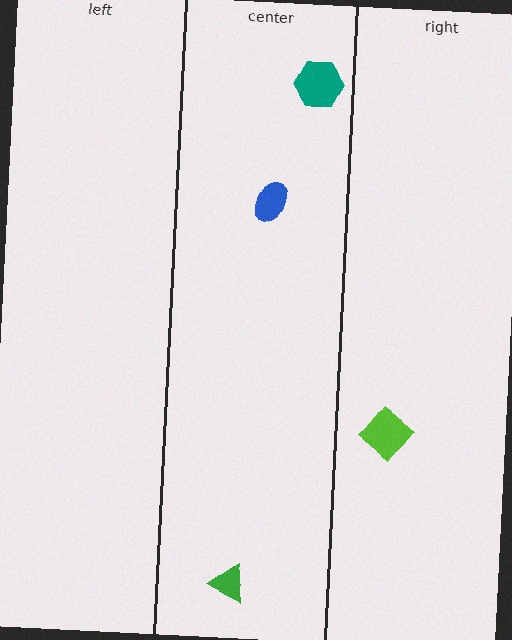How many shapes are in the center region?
3.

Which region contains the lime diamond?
The right region.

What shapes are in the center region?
The green triangle, the blue ellipse, the teal hexagon.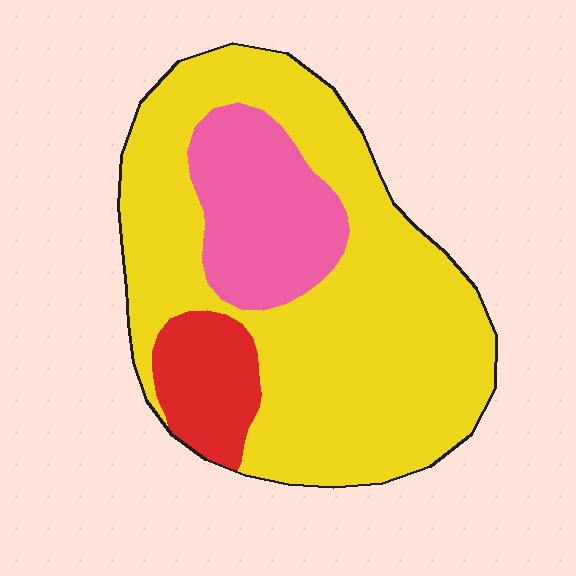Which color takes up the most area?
Yellow, at roughly 70%.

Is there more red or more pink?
Pink.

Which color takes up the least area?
Red, at roughly 10%.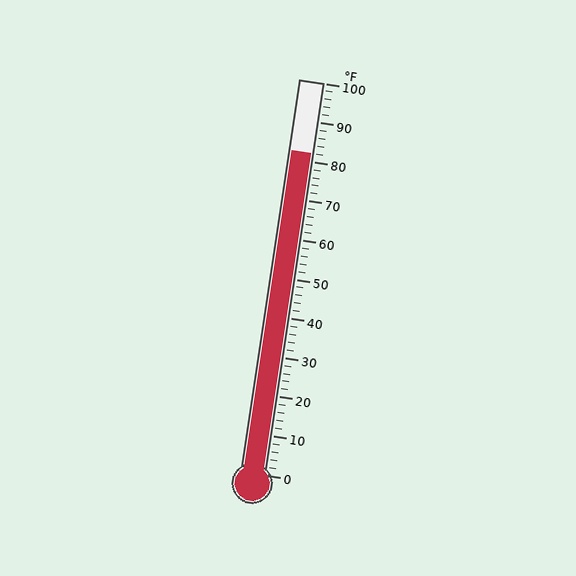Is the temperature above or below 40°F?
The temperature is above 40°F.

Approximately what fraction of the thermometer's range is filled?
The thermometer is filled to approximately 80% of its range.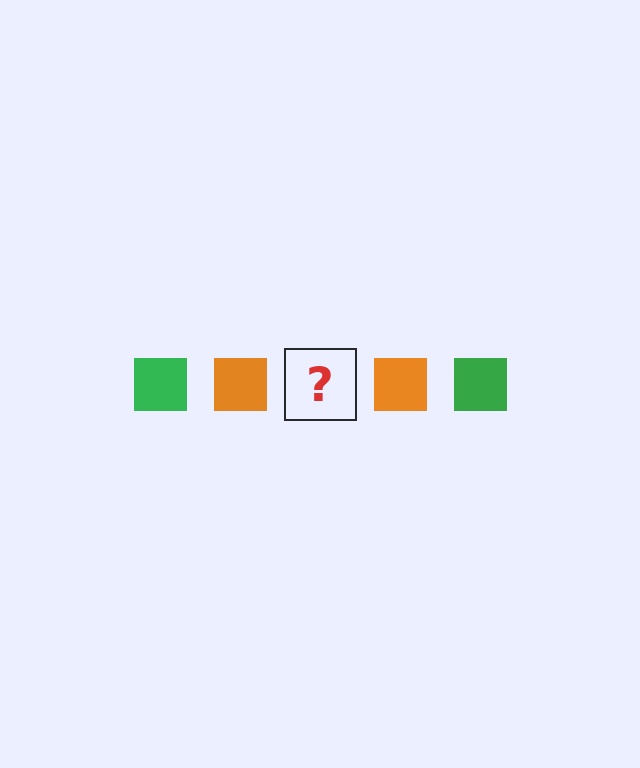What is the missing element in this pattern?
The missing element is a green square.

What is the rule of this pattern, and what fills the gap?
The rule is that the pattern cycles through green, orange squares. The gap should be filled with a green square.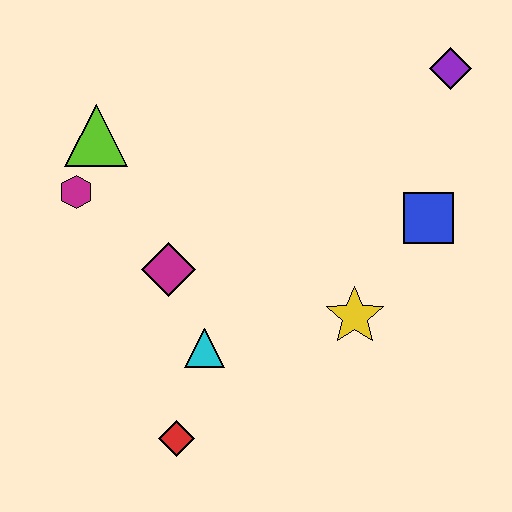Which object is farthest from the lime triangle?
The purple diamond is farthest from the lime triangle.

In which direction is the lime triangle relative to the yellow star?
The lime triangle is to the left of the yellow star.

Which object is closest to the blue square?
The yellow star is closest to the blue square.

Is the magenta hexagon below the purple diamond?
Yes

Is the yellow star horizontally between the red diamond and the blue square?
Yes